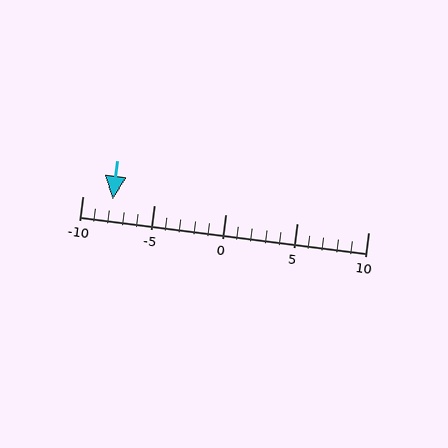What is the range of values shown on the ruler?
The ruler shows values from -10 to 10.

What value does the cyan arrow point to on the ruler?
The cyan arrow points to approximately -8.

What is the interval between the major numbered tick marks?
The major tick marks are spaced 5 units apart.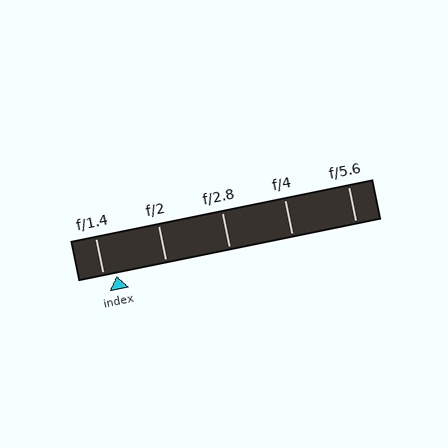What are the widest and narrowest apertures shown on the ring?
The widest aperture shown is f/1.4 and the narrowest is f/5.6.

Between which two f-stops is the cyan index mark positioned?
The index mark is between f/1.4 and f/2.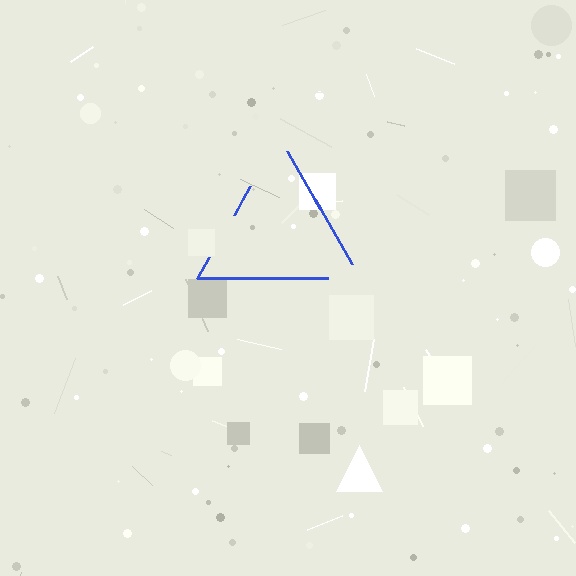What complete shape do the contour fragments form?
The contour fragments form a triangle.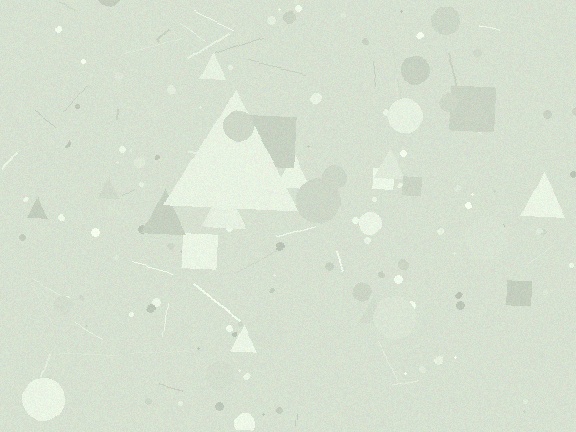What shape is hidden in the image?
A triangle is hidden in the image.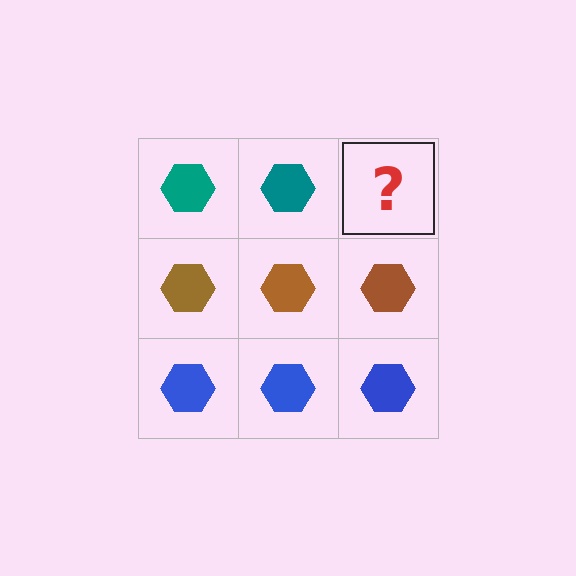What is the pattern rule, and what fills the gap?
The rule is that each row has a consistent color. The gap should be filled with a teal hexagon.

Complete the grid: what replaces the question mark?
The question mark should be replaced with a teal hexagon.